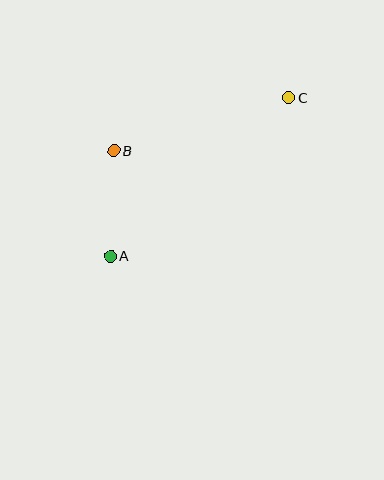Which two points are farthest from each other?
Points A and C are farthest from each other.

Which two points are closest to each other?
Points A and B are closest to each other.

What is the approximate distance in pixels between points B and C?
The distance between B and C is approximately 183 pixels.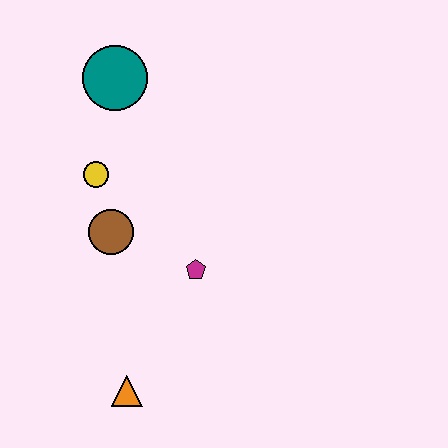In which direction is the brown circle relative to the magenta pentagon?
The brown circle is to the left of the magenta pentagon.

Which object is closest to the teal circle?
The yellow circle is closest to the teal circle.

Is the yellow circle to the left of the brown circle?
Yes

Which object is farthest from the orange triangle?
The teal circle is farthest from the orange triangle.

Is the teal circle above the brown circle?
Yes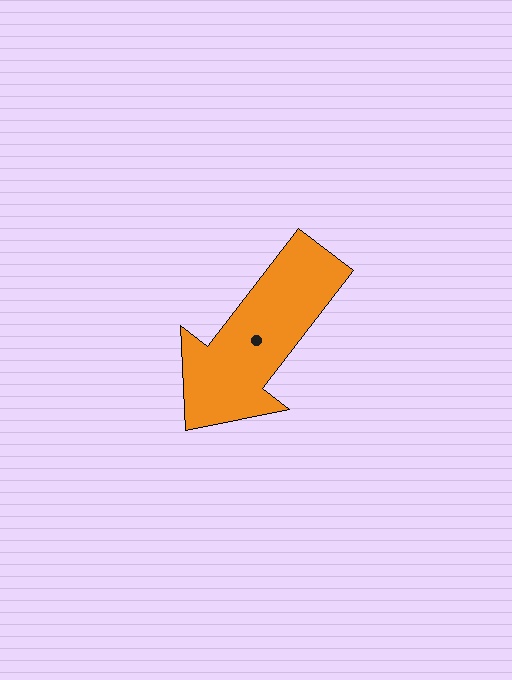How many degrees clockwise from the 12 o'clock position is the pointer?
Approximately 218 degrees.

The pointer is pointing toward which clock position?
Roughly 7 o'clock.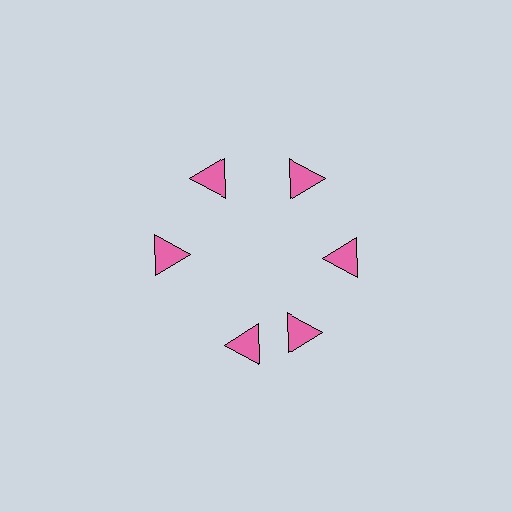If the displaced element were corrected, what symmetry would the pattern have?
It would have 6-fold rotational symmetry — the pattern would map onto itself every 60 degrees.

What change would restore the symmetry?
The symmetry would be restored by rotating it back into even spacing with its neighbors so that all 6 triangles sit at equal angles and equal distance from the center.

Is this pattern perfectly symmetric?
No. The 6 pink triangles are arranged in a ring, but one element near the 7 o'clock position is rotated out of alignment along the ring, breaking the 6-fold rotational symmetry.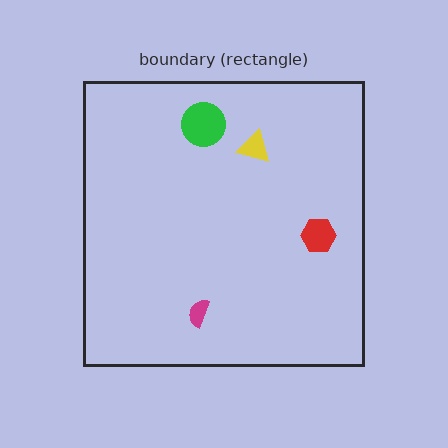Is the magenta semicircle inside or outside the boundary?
Inside.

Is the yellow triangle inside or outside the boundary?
Inside.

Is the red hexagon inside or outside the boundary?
Inside.